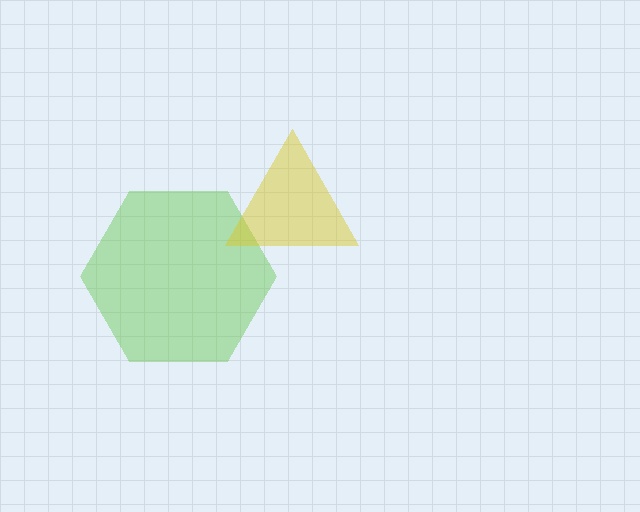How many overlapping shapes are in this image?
There are 2 overlapping shapes in the image.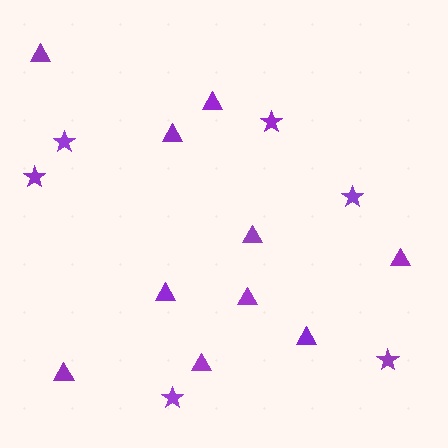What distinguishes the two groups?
There are 2 groups: one group of triangles (10) and one group of stars (6).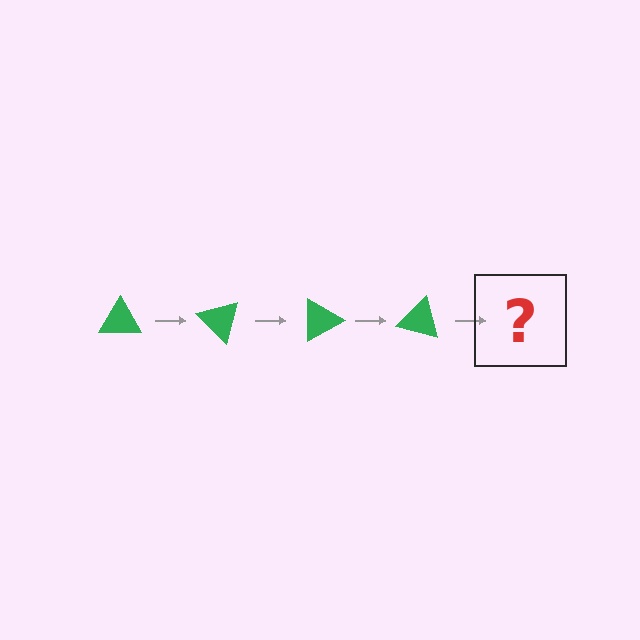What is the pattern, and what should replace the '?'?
The pattern is that the triangle rotates 45 degrees each step. The '?' should be a green triangle rotated 180 degrees.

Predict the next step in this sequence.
The next step is a green triangle rotated 180 degrees.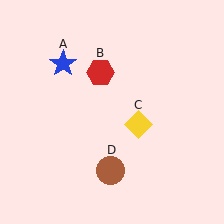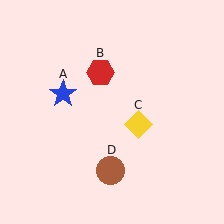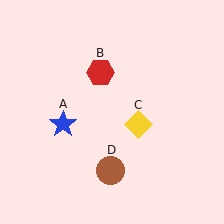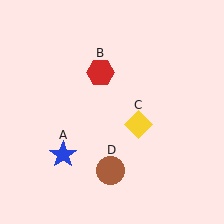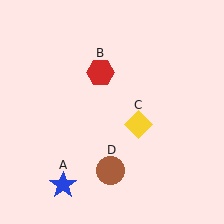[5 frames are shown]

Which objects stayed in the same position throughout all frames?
Red hexagon (object B) and yellow diamond (object C) and brown circle (object D) remained stationary.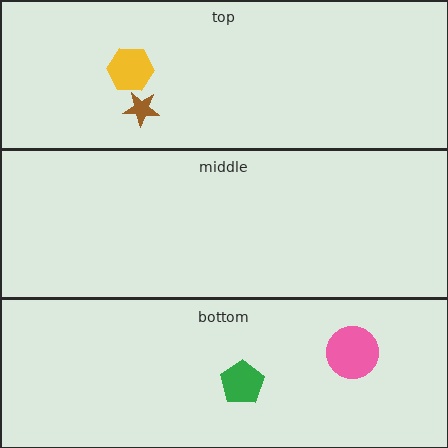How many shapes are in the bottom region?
2.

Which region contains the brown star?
The top region.